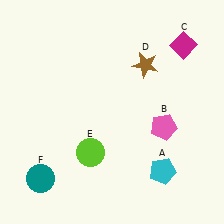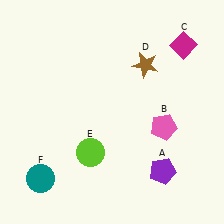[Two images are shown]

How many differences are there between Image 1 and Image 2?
There is 1 difference between the two images.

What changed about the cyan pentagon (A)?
In Image 1, A is cyan. In Image 2, it changed to purple.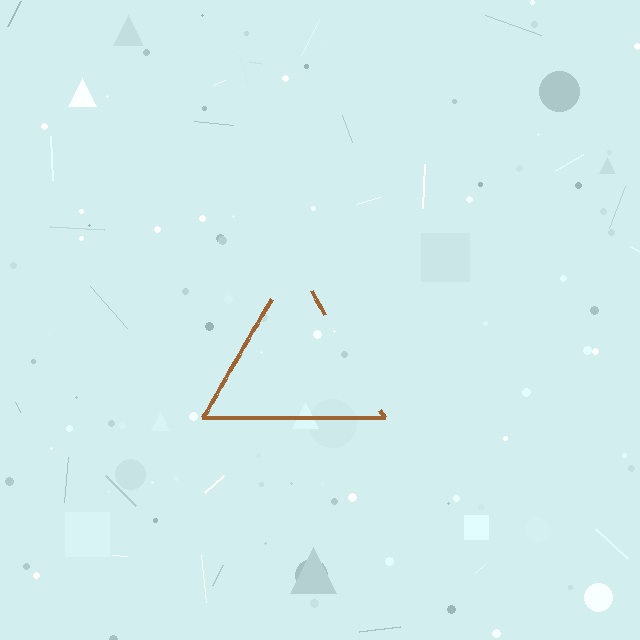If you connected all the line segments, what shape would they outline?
They would outline a triangle.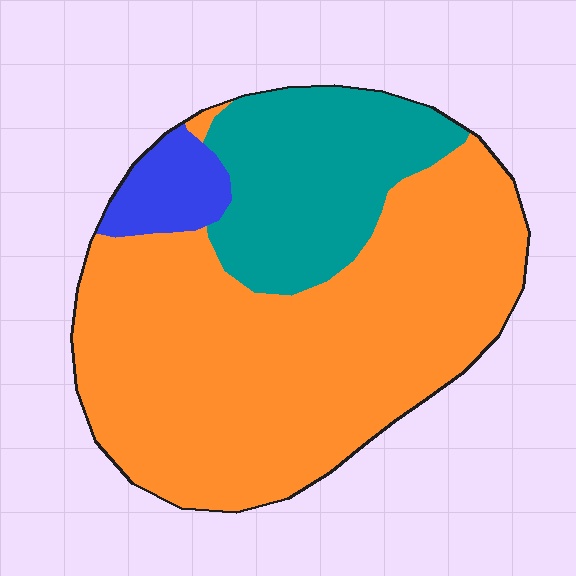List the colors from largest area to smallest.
From largest to smallest: orange, teal, blue.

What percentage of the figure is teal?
Teal takes up about one quarter (1/4) of the figure.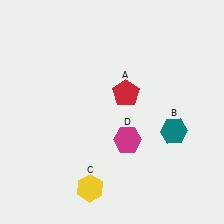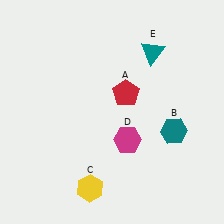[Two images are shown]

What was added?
A teal triangle (E) was added in Image 2.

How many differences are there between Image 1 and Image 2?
There is 1 difference between the two images.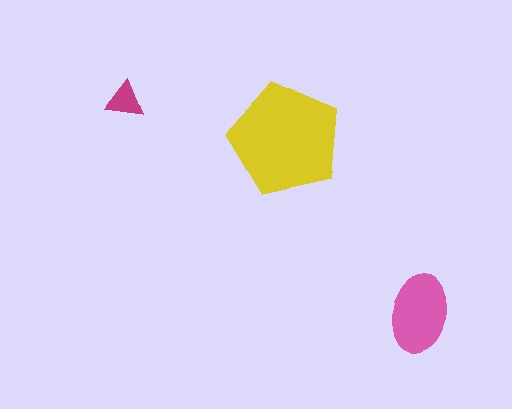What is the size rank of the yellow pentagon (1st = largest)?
1st.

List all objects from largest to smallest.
The yellow pentagon, the pink ellipse, the magenta triangle.